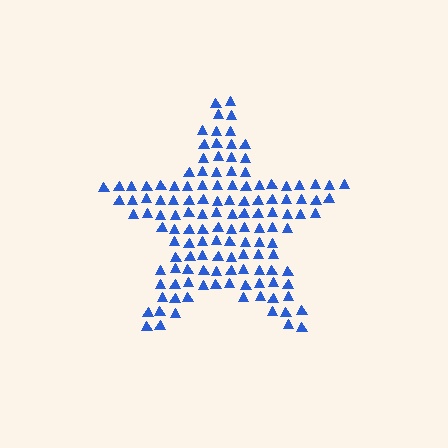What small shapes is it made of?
It is made of small triangles.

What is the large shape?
The large shape is a star.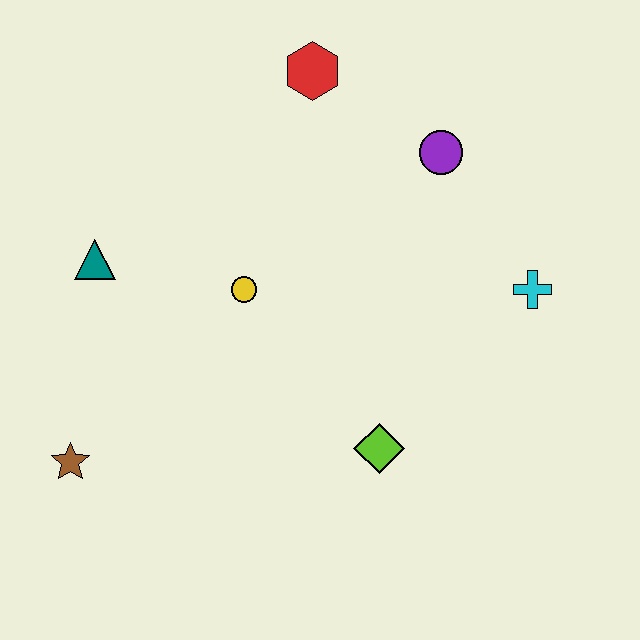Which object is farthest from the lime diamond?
The red hexagon is farthest from the lime diamond.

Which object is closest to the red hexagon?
The purple circle is closest to the red hexagon.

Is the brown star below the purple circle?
Yes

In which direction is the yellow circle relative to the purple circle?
The yellow circle is to the left of the purple circle.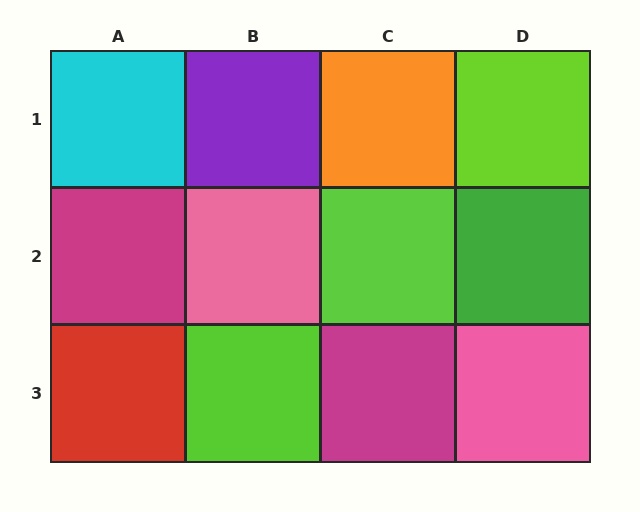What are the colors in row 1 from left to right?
Cyan, purple, orange, lime.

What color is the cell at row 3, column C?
Magenta.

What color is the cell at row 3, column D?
Pink.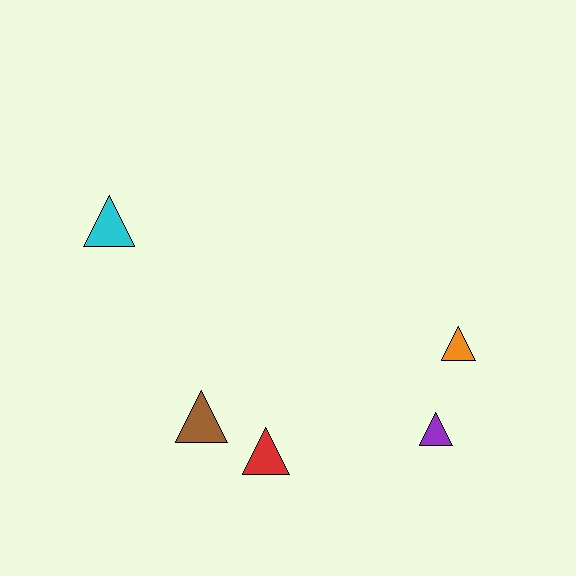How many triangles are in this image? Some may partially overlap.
There are 5 triangles.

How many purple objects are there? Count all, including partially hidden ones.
There is 1 purple object.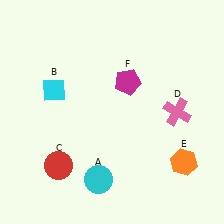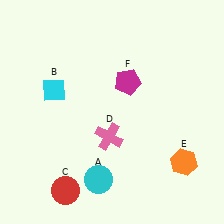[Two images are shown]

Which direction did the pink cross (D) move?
The pink cross (D) moved left.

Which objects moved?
The objects that moved are: the red circle (C), the pink cross (D).